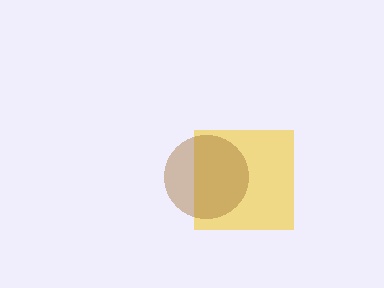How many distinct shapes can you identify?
There are 2 distinct shapes: a yellow square, a brown circle.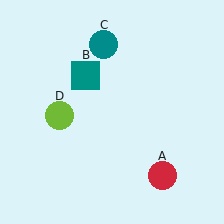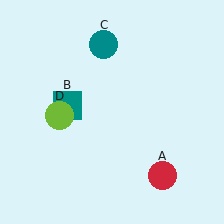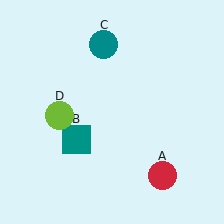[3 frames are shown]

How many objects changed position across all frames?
1 object changed position: teal square (object B).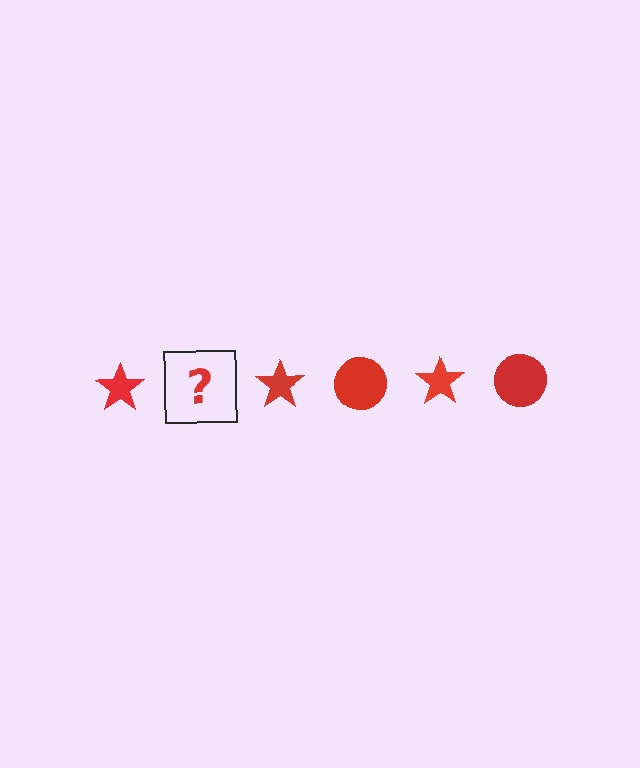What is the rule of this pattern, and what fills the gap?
The rule is that the pattern cycles through star, circle shapes in red. The gap should be filled with a red circle.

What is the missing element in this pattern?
The missing element is a red circle.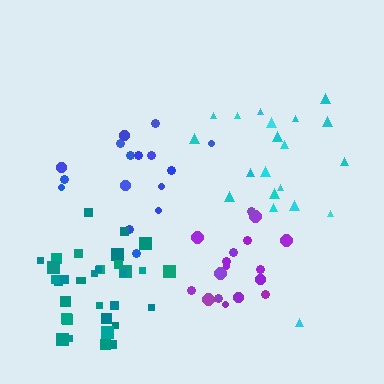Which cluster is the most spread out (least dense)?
Cyan.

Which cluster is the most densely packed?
Teal.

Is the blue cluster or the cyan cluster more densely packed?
Blue.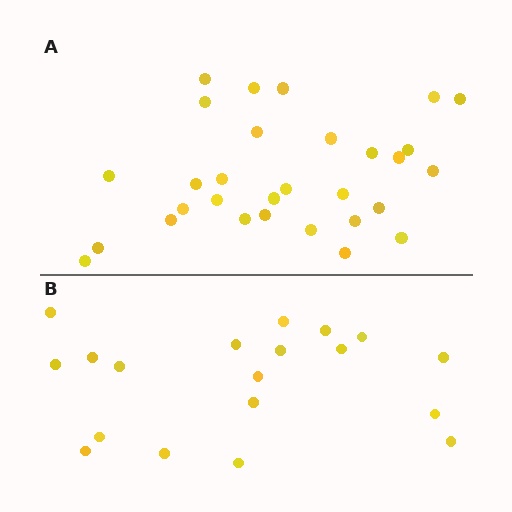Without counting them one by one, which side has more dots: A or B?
Region A (the top region) has more dots.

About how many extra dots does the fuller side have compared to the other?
Region A has roughly 12 or so more dots than region B.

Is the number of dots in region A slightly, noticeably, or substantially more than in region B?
Region A has substantially more. The ratio is roughly 1.6 to 1.